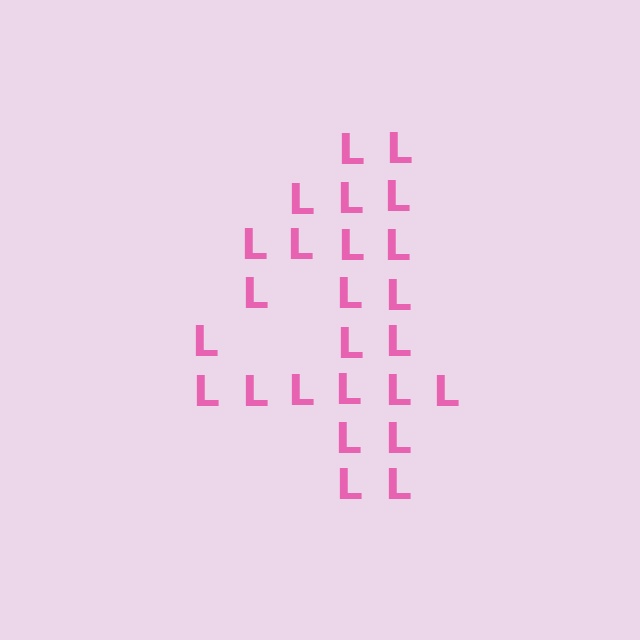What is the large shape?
The large shape is the digit 4.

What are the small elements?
The small elements are letter L's.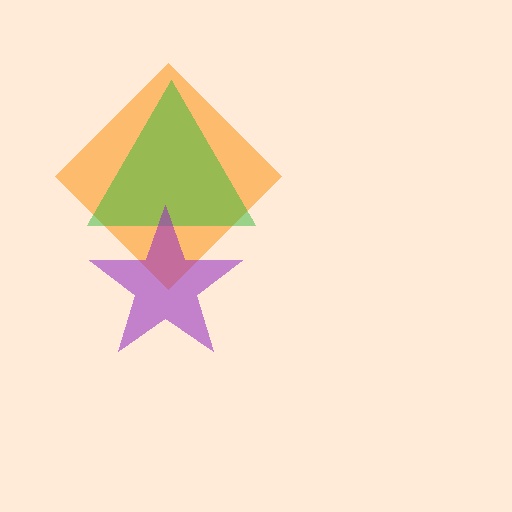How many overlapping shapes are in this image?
There are 3 overlapping shapes in the image.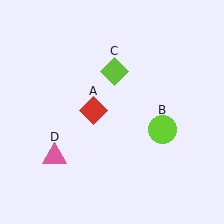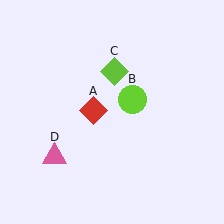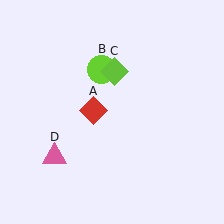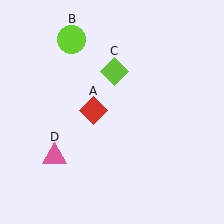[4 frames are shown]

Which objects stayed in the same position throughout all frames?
Red diamond (object A) and lime diamond (object C) and pink triangle (object D) remained stationary.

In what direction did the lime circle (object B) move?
The lime circle (object B) moved up and to the left.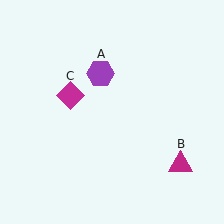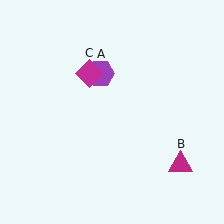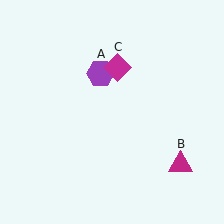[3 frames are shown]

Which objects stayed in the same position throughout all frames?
Purple hexagon (object A) and magenta triangle (object B) remained stationary.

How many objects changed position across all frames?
1 object changed position: magenta diamond (object C).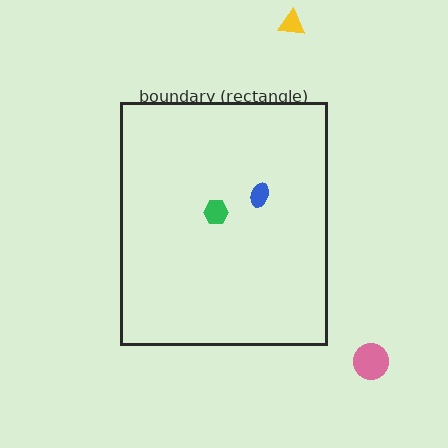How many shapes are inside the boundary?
2 inside, 2 outside.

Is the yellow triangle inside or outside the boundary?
Outside.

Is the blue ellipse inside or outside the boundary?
Inside.